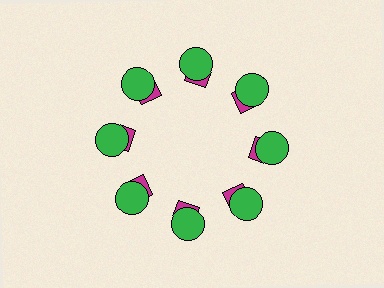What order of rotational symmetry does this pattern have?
This pattern has 8-fold rotational symmetry.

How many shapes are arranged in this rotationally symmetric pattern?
There are 16 shapes, arranged in 8 groups of 2.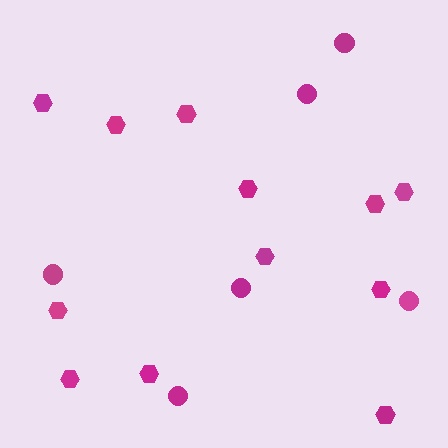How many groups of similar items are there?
There are 2 groups: one group of hexagons (12) and one group of circles (6).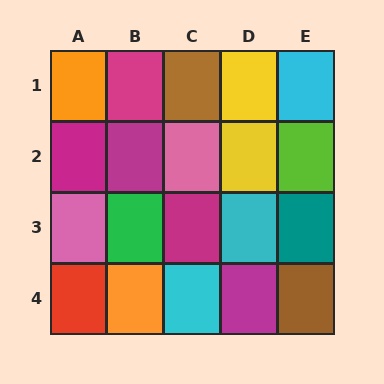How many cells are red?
1 cell is red.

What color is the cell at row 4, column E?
Brown.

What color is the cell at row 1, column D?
Yellow.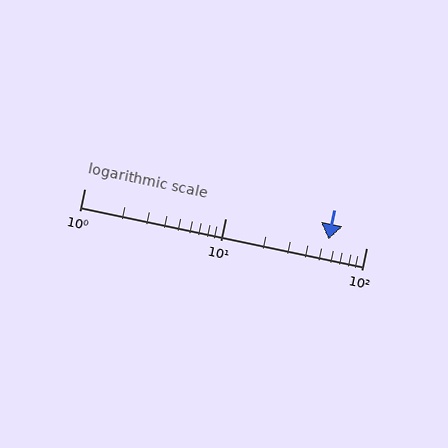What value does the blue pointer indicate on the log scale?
The pointer indicates approximately 54.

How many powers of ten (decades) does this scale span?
The scale spans 2 decades, from 1 to 100.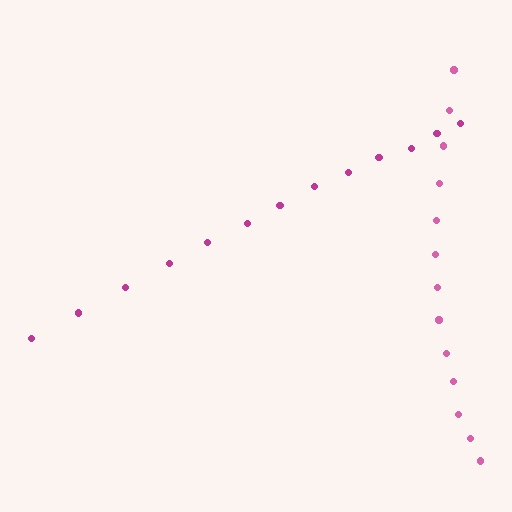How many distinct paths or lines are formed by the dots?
There are 2 distinct paths.